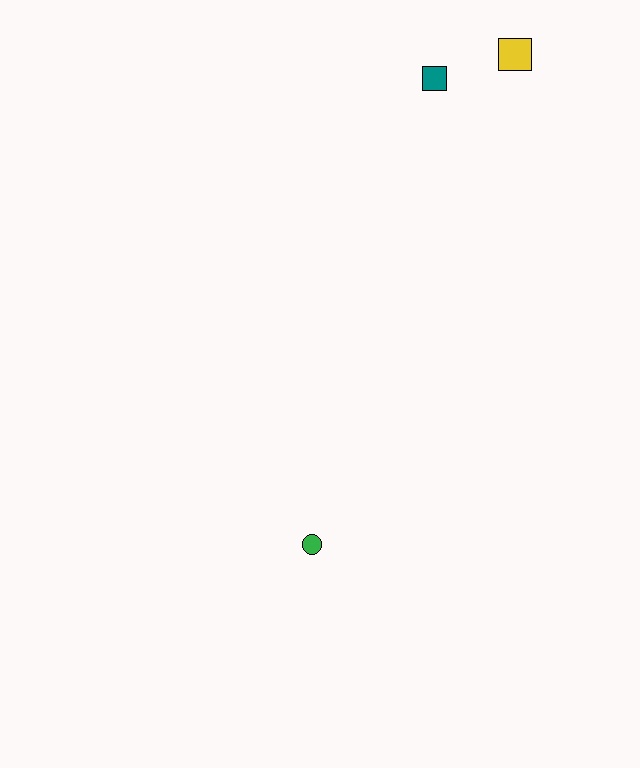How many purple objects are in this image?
There are no purple objects.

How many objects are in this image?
There are 3 objects.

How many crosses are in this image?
There are no crosses.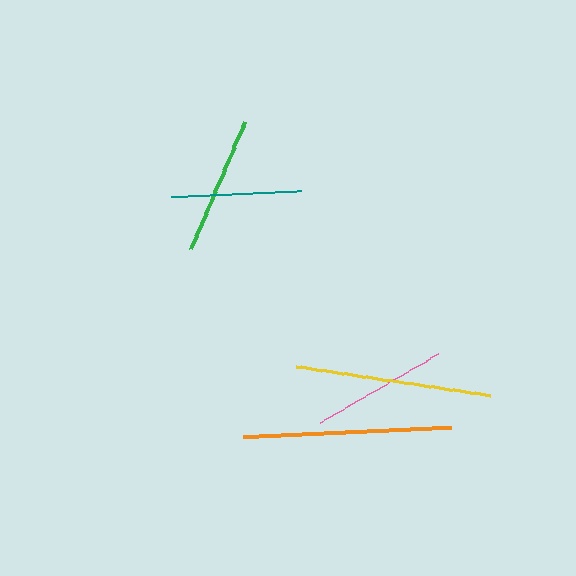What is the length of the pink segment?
The pink segment is approximately 137 pixels long.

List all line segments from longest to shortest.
From longest to shortest: orange, yellow, green, pink, teal.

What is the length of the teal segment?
The teal segment is approximately 130 pixels long.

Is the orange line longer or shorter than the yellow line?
The orange line is longer than the yellow line.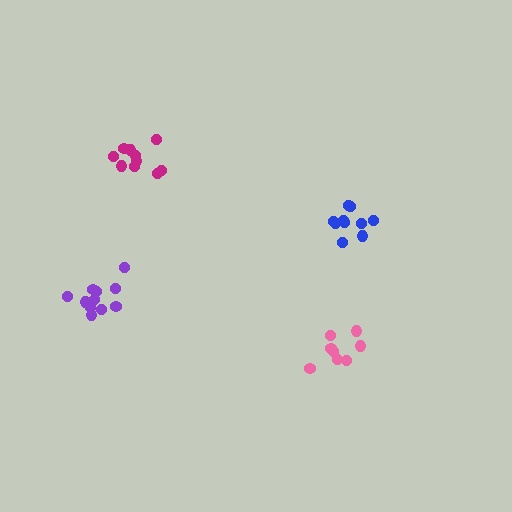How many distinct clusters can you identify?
There are 4 distinct clusters.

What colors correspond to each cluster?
The clusters are colored: pink, purple, blue, magenta.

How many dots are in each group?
Group 1: 8 dots, Group 2: 11 dots, Group 3: 10 dots, Group 4: 10 dots (39 total).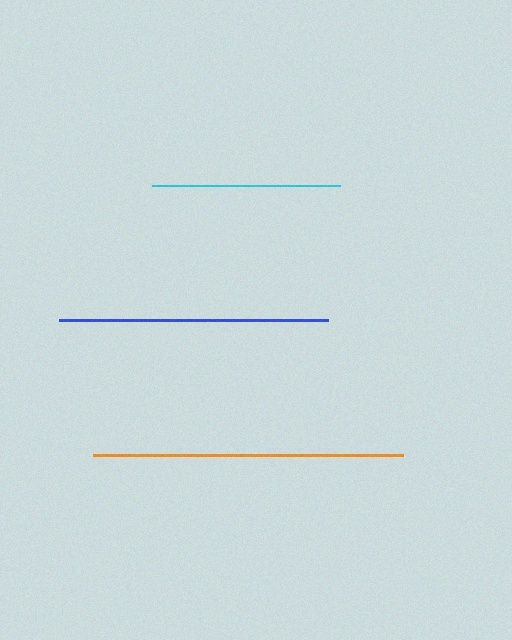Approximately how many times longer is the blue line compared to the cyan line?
The blue line is approximately 1.4 times the length of the cyan line.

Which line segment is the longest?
The orange line is the longest at approximately 310 pixels.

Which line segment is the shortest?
The cyan line is the shortest at approximately 188 pixels.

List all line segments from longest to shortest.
From longest to shortest: orange, blue, cyan.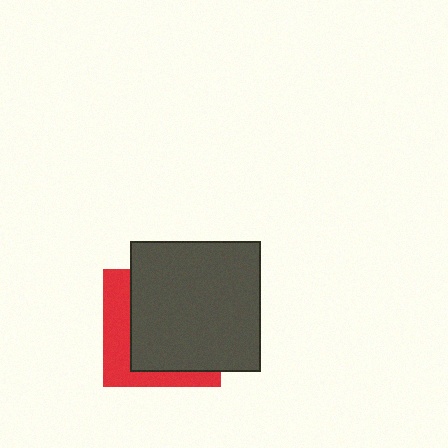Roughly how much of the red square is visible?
A small part of it is visible (roughly 33%).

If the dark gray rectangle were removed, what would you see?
You would see the complete red square.